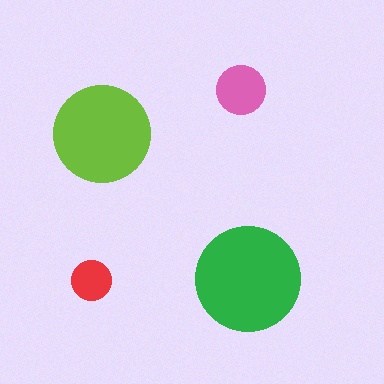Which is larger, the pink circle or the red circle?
The pink one.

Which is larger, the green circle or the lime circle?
The green one.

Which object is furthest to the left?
The red circle is leftmost.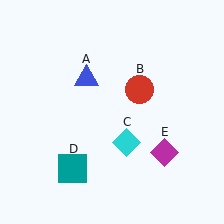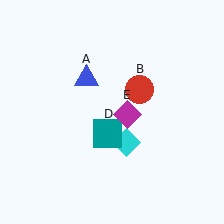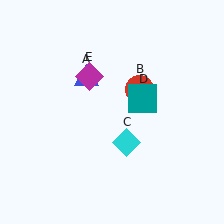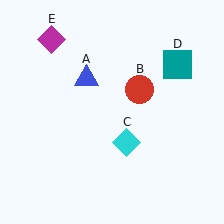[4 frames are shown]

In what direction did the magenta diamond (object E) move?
The magenta diamond (object E) moved up and to the left.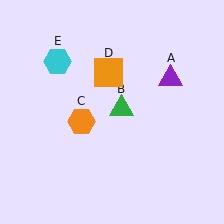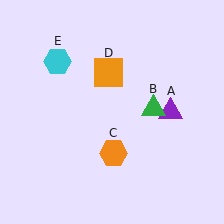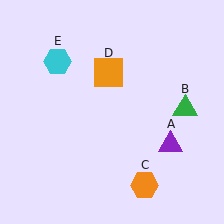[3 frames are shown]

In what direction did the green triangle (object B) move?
The green triangle (object B) moved right.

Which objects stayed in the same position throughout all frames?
Orange square (object D) and cyan hexagon (object E) remained stationary.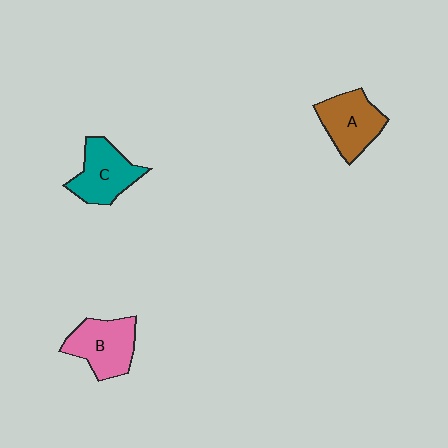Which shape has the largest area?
Shape B (pink).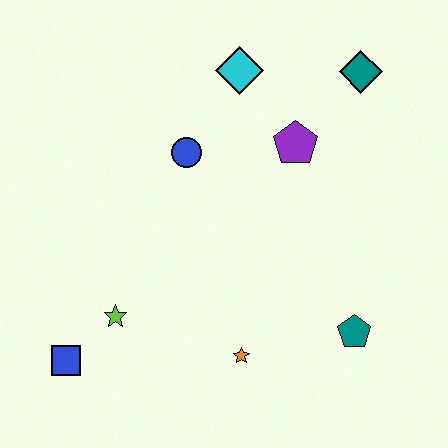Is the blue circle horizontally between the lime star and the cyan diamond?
Yes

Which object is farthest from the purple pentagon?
The blue square is farthest from the purple pentagon.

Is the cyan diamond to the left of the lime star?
No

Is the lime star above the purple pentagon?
No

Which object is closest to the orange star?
The teal pentagon is closest to the orange star.